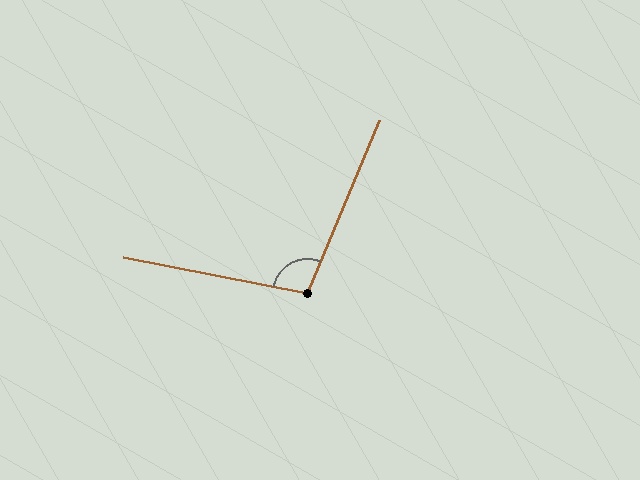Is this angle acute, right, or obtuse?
It is obtuse.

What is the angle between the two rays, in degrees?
Approximately 101 degrees.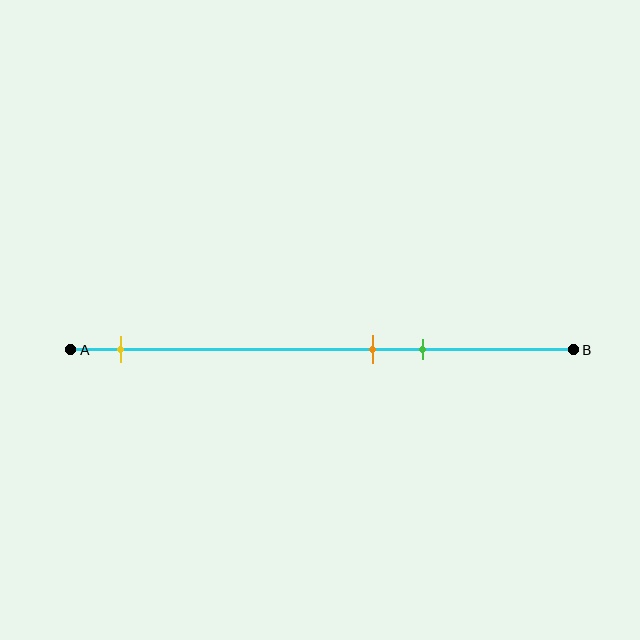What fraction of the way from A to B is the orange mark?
The orange mark is approximately 60% (0.6) of the way from A to B.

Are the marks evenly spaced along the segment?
No, the marks are not evenly spaced.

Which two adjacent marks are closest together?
The orange and green marks are the closest adjacent pair.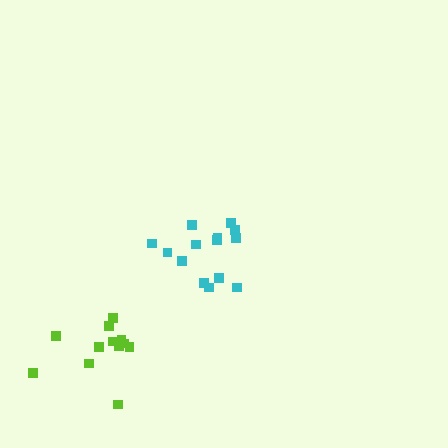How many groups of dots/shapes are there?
There are 2 groups.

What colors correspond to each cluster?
The clusters are colored: cyan, lime.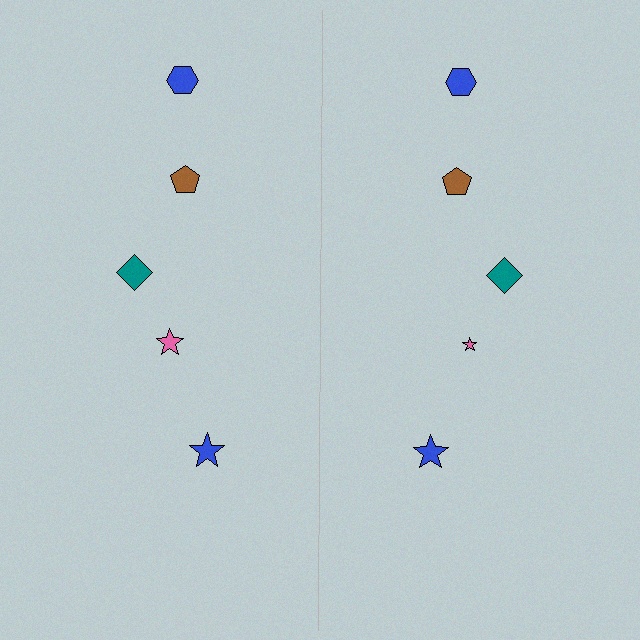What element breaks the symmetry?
The pink star on the right side has a different size than its mirror counterpart.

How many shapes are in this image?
There are 10 shapes in this image.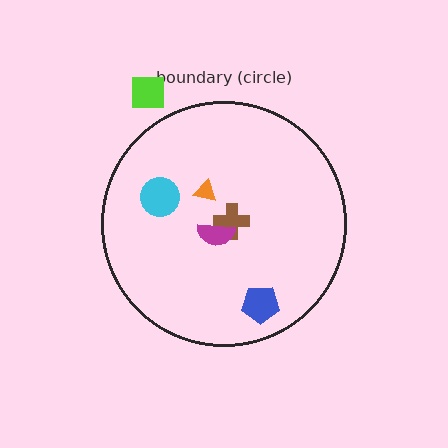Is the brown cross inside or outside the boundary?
Inside.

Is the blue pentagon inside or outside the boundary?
Inside.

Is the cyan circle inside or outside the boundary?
Inside.